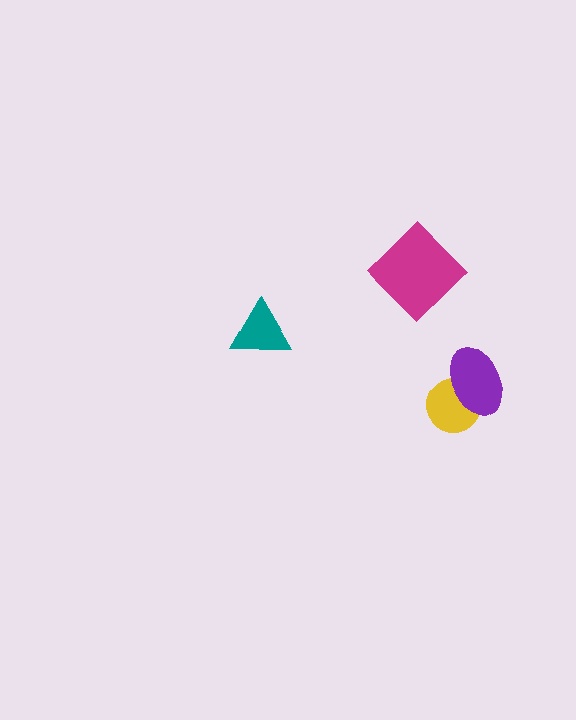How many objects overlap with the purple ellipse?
1 object overlaps with the purple ellipse.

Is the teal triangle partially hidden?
No, no other shape covers it.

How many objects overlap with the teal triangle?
0 objects overlap with the teal triangle.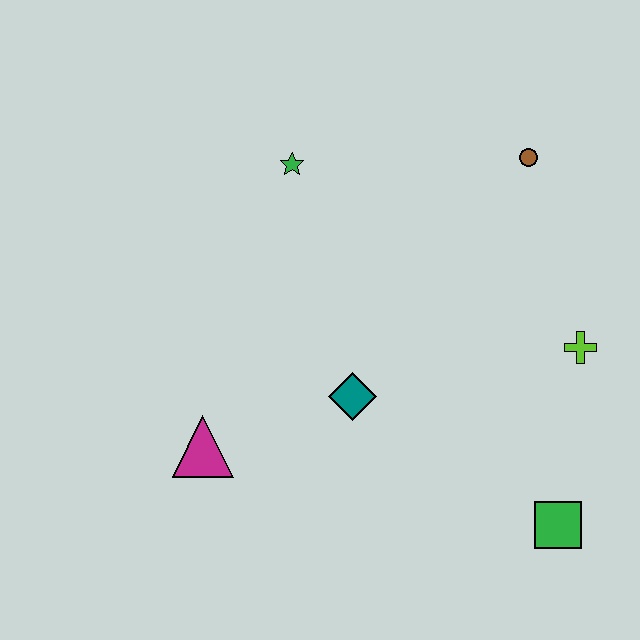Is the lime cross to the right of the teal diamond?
Yes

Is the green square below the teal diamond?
Yes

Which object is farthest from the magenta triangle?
The brown circle is farthest from the magenta triangle.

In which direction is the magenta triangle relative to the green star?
The magenta triangle is below the green star.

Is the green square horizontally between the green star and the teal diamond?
No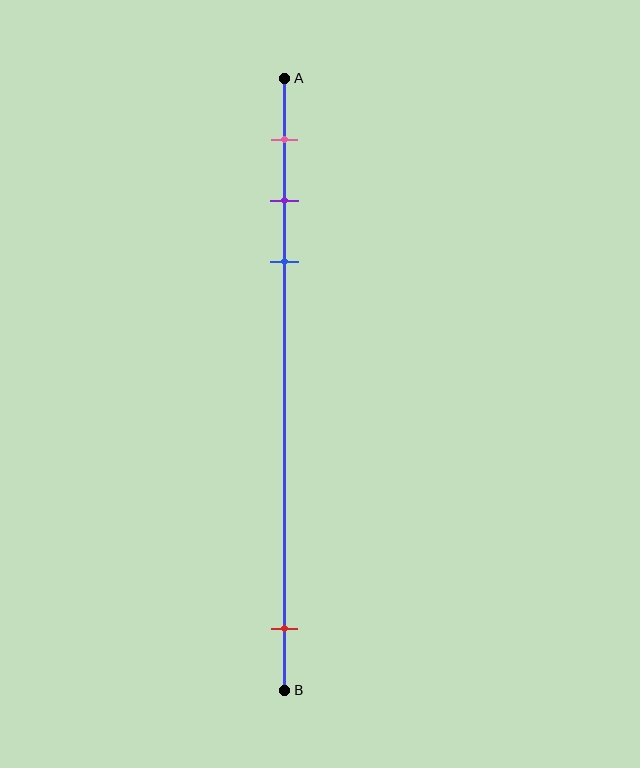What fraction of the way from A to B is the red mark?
The red mark is approximately 90% (0.9) of the way from A to B.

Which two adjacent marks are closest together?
The purple and blue marks are the closest adjacent pair.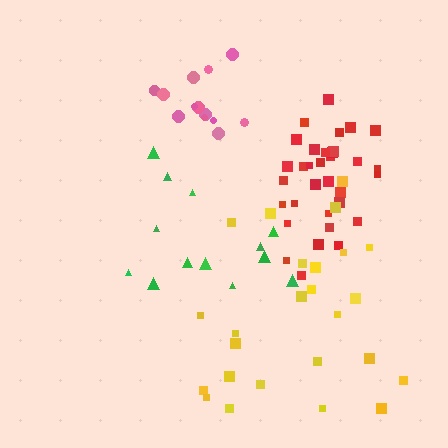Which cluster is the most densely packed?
Red.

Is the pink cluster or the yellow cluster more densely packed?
Pink.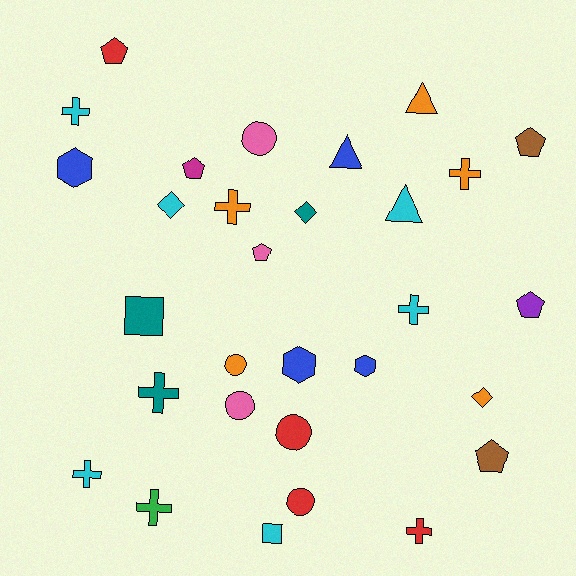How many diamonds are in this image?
There are 3 diamonds.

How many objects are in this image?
There are 30 objects.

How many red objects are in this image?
There are 4 red objects.